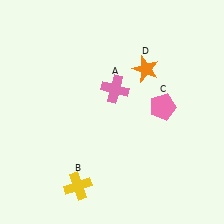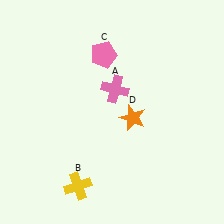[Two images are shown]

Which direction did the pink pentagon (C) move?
The pink pentagon (C) moved left.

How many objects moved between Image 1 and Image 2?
2 objects moved between the two images.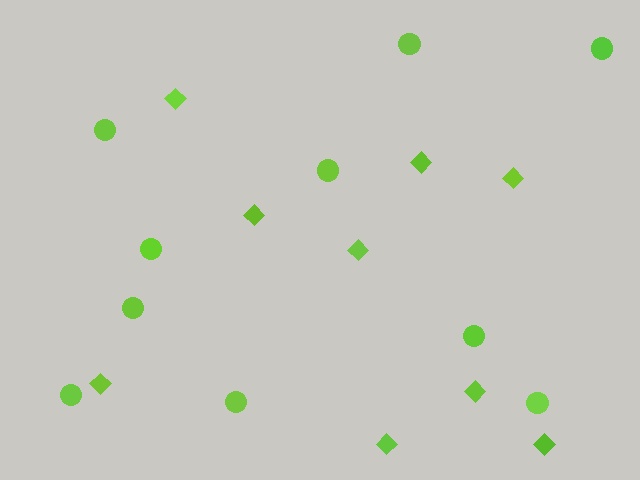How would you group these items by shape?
There are 2 groups: one group of circles (10) and one group of diamonds (9).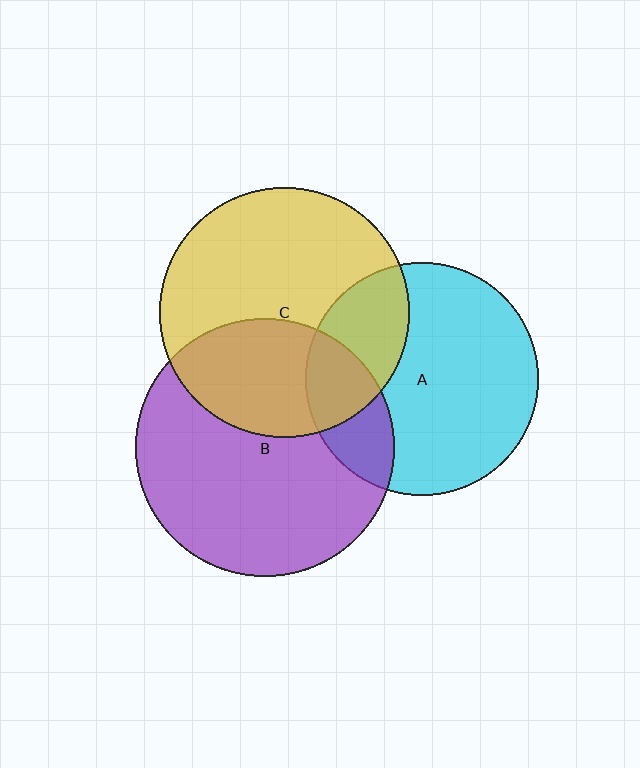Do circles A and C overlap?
Yes.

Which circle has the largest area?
Circle B (purple).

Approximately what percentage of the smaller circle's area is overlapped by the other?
Approximately 25%.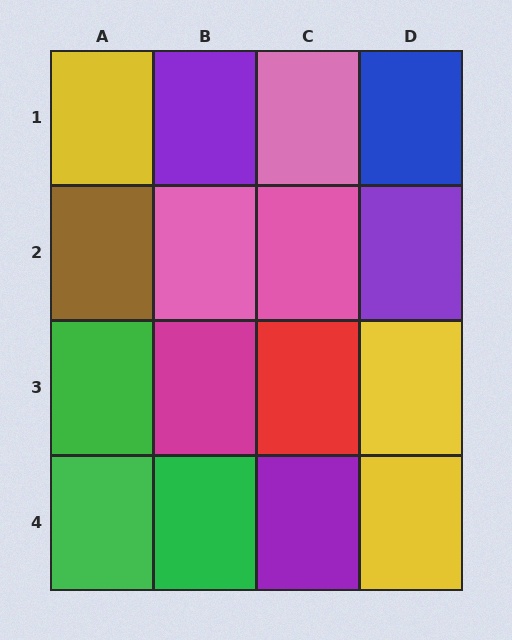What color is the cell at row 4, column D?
Yellow.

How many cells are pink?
3 cells are pink.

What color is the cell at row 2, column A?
Brown.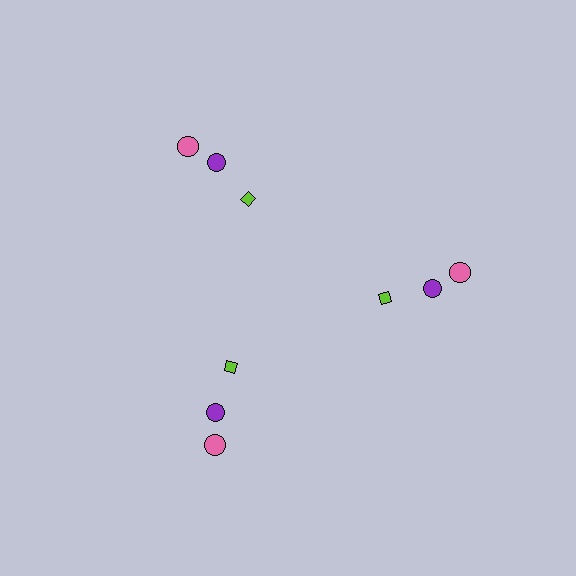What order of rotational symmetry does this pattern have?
This pattern has 3-fold rotational symmetry.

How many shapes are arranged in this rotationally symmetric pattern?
There are 9 shapes, arranged in 3 groups of 3.